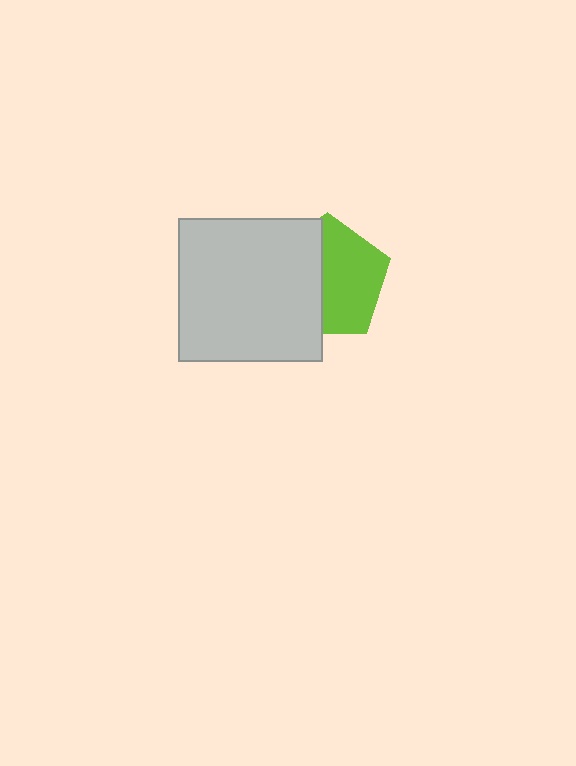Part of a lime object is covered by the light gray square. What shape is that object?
It is a pentagon.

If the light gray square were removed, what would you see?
You would see the complete lime pentagon.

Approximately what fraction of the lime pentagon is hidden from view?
Roughly 46% of the lime pentagon is hidden behind the light gray square.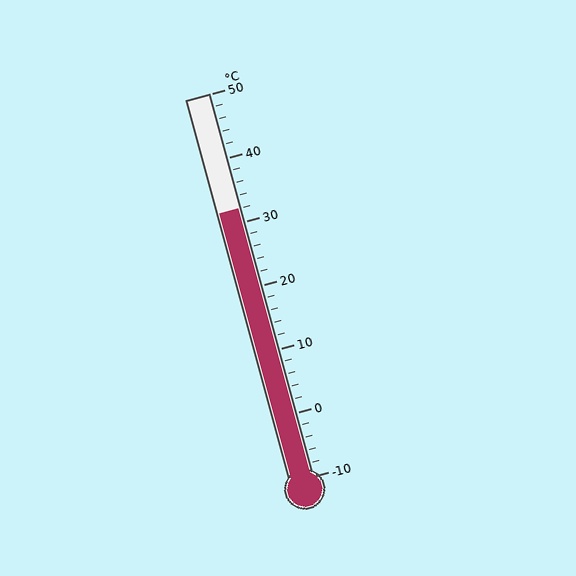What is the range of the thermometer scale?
The thermometer scale ranges from -10°C to 50°C.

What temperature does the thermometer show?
The thermometer shows approximately 32°C.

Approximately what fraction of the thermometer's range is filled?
The thermometer is filled to approximately 70% of its range.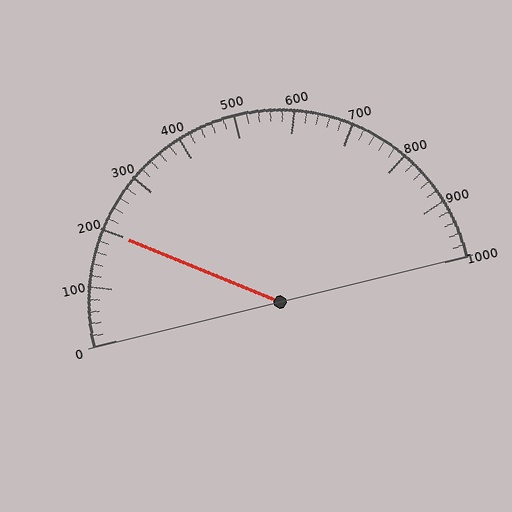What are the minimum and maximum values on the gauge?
The gauge ranges from 0 to 1000.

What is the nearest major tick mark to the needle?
The nearest major tick mark is 200.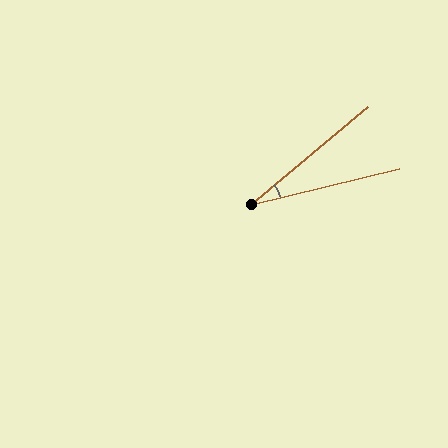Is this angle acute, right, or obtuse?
It is acute.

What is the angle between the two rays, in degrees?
Approximately 26 degrees.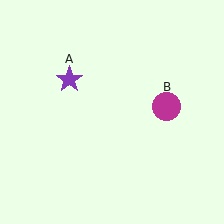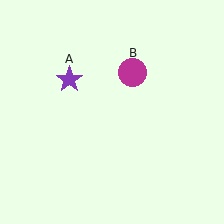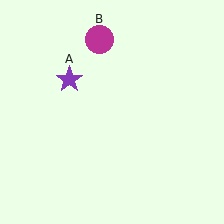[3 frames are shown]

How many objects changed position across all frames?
1 object changed position: magenta circle (object B).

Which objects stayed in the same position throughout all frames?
Purple star (object A) remained stationary.